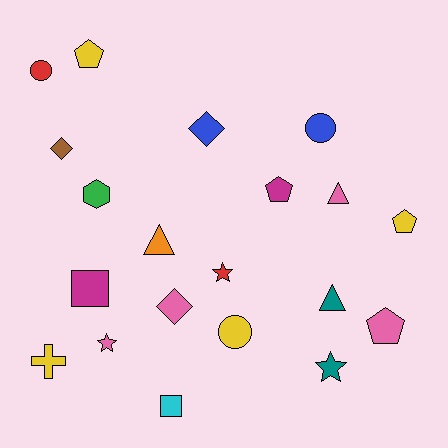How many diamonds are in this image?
There are 3 diamonds.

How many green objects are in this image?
There is 1 green object.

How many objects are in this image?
There are 20 objects.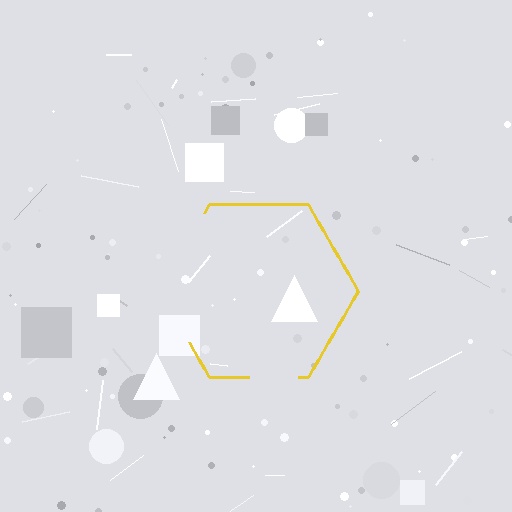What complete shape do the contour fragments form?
The contour fragments form a hexagon.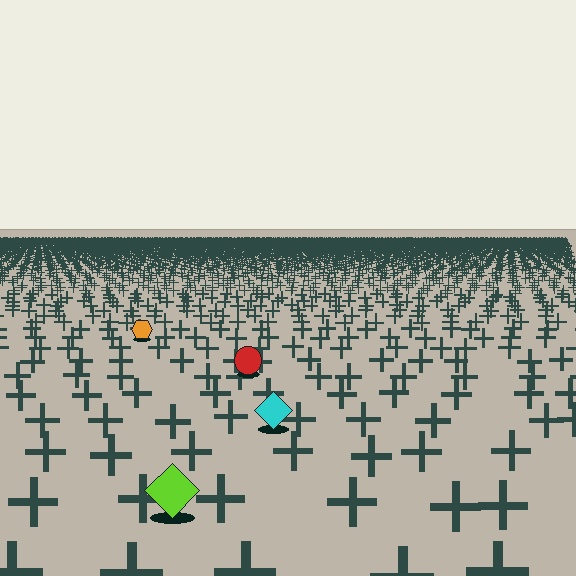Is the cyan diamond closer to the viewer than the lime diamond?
No. The lime diamond is closer — you can tell from the texture gradient: the ground texture is coarser near it.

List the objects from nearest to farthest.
From nearest to farthest: the lime diamond, the cyan diamond, the red circle, the orange hexagon.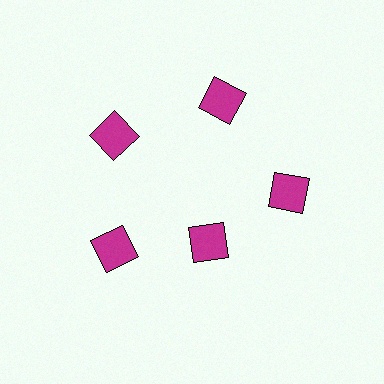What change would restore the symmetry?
The symmetry would be restored by moving it outward, back onto the ring so that all 5 squares sit at equal angles and equal distance from the center.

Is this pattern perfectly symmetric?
No. The 5 magenta squares are arranged in a ring, but one element near the 5 o'clock position is pulled inward toward the center, breaking the 5-fold rotational symmetry.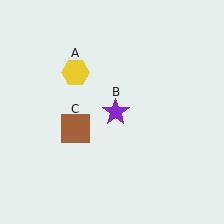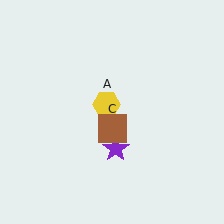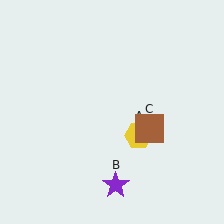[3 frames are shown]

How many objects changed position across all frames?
3 objects changed position: yellow hexagon (object A), purple star (object B), brown square (object C).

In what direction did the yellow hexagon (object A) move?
The yellow hexagon (object A) moved down and to the right.